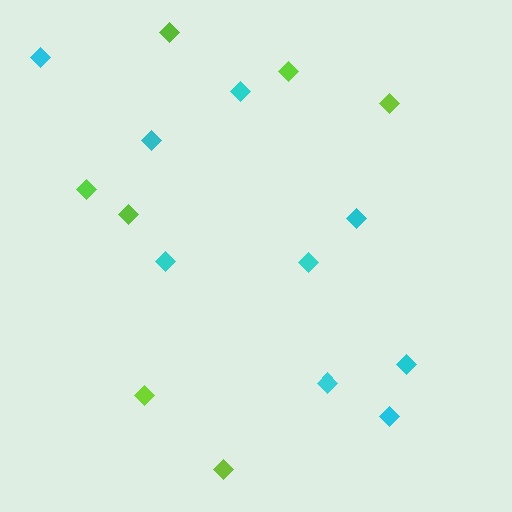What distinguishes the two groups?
There are 2 groups: one group of cyan diamonds (9) and one group of lime diamonds (7).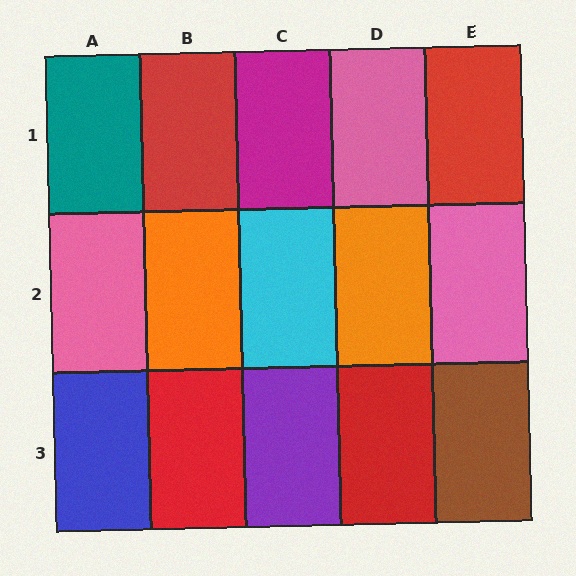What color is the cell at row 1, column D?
Pink.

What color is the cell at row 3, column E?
Brown.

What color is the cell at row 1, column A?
Teal.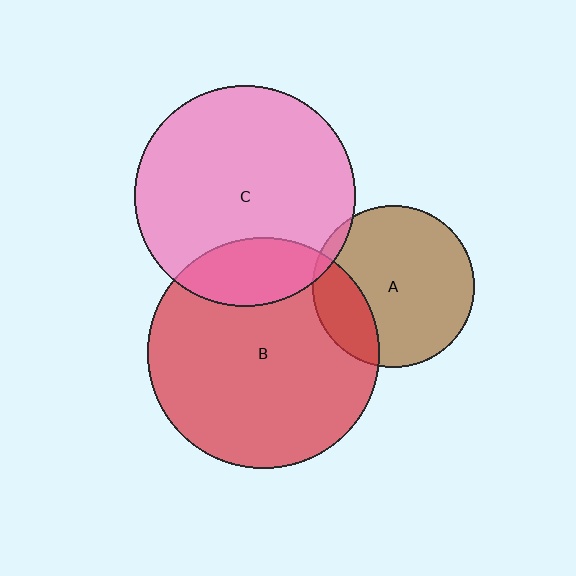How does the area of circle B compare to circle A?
Approximately 2.0 times.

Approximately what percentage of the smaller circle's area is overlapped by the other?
Approximately 20%.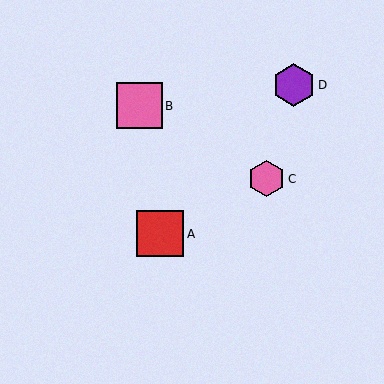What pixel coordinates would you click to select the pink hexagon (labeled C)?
Click at (267, 179) to select the pink hexagon C.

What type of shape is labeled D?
Shape D is a purple hexagon.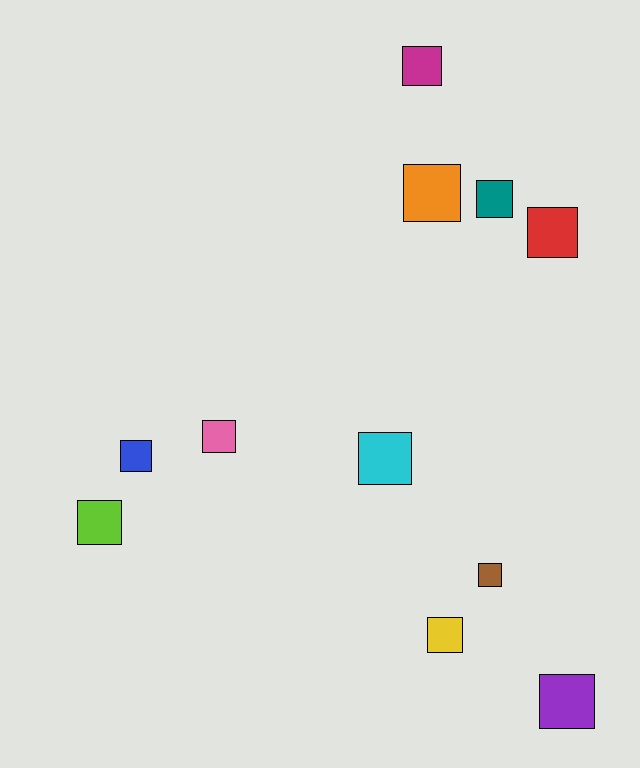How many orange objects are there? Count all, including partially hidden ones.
There is 1 orange object.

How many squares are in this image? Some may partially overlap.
There are 11 squares.